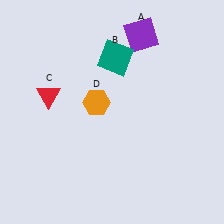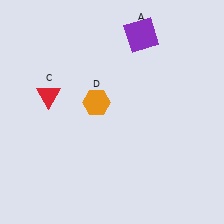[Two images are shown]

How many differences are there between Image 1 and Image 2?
There is 1 difference between the two images.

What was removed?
The teal square (B) was removed in Image 2.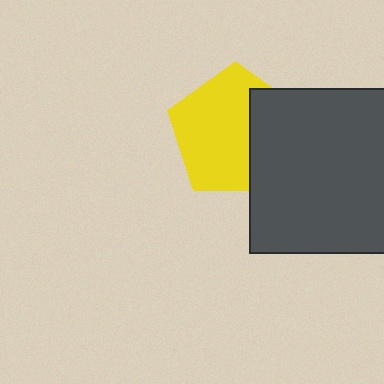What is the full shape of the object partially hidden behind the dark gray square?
The partially hidden object is a yellow pentagon.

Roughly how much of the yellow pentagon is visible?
Most of it is visible (roughly 66%).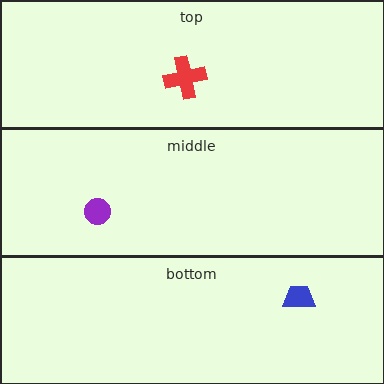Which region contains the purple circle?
The middle region.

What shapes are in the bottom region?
The blue trapezoid.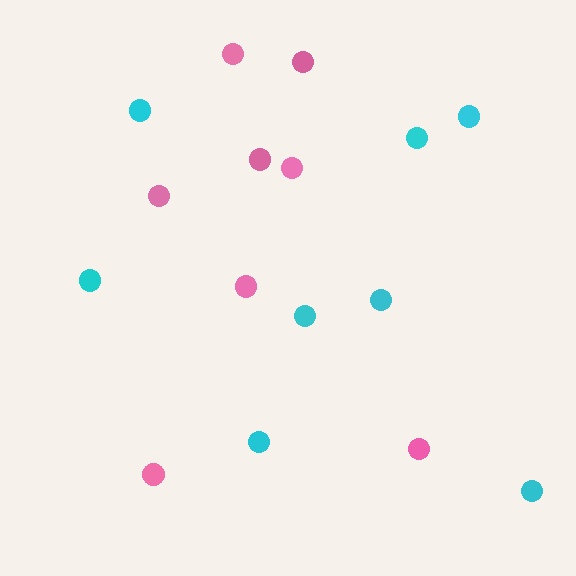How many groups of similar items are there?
There are 2 groups: one group of pink circles (8) and one group of cyan circles (8).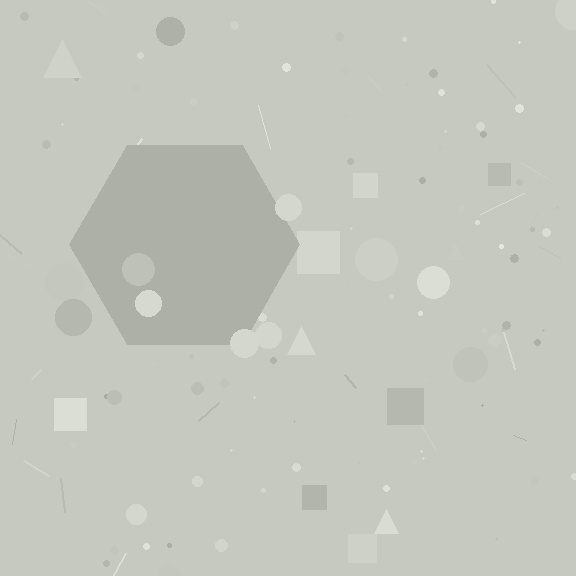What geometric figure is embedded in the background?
A hexagon is embedded in the background.